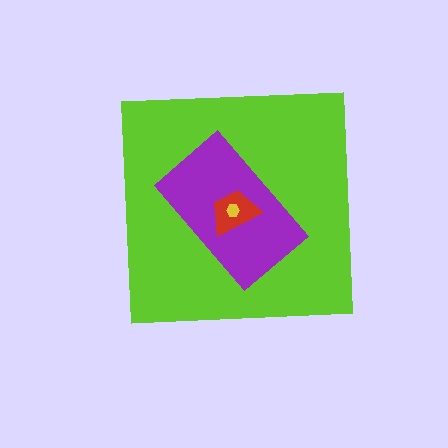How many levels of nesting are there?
4.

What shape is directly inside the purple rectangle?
The red trapezoid.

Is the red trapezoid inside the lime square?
Yes.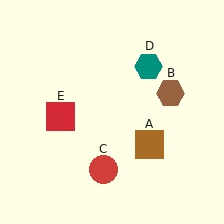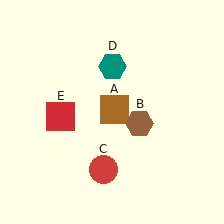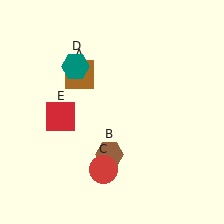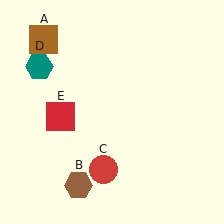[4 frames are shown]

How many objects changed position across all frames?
3 objects changed position: brown square (object A), brown hexagon (object B), teal hexagon (object D).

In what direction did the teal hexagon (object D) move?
The teal hexagon (object D) moved left.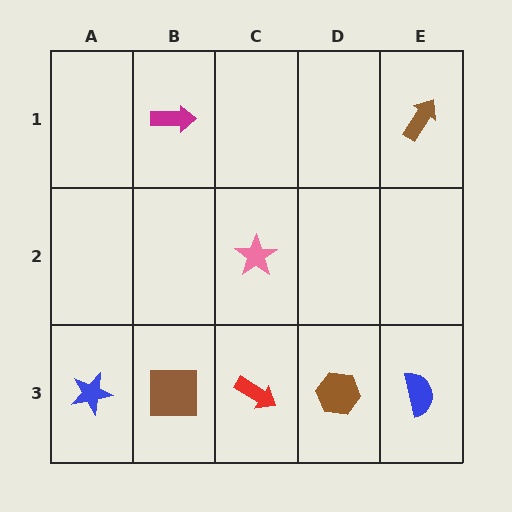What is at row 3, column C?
A red arrow.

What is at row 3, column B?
A brown square.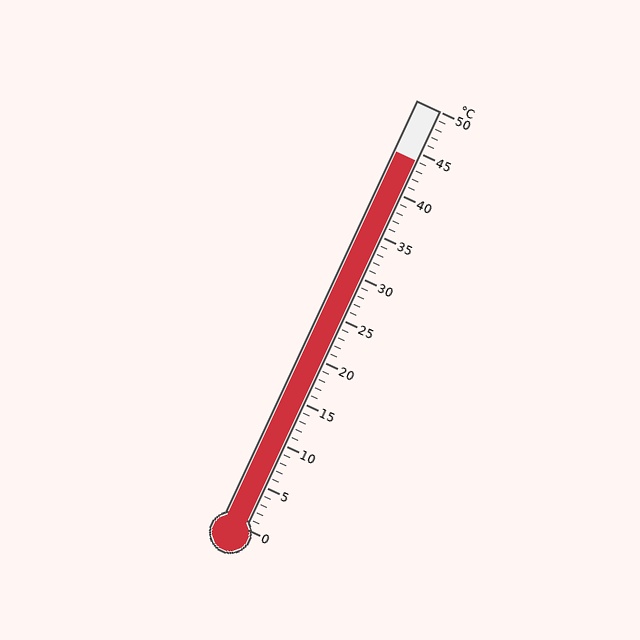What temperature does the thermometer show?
The thermometer shows approximately 44°C.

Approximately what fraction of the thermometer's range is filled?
The thermometer is filled to approximately 90% of its range.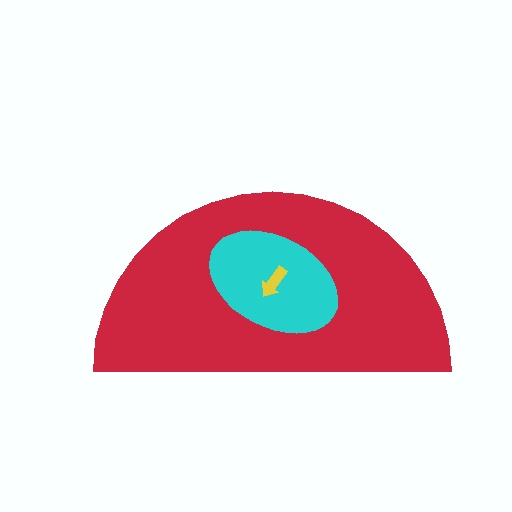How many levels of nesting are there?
3.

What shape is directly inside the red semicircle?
The cyan ellipse.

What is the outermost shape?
The red semicircle.